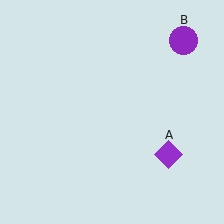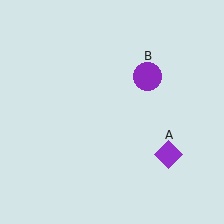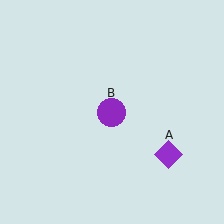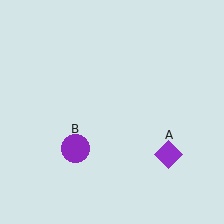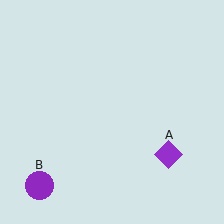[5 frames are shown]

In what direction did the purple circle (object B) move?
The purple circle (object B) moved down and to the left.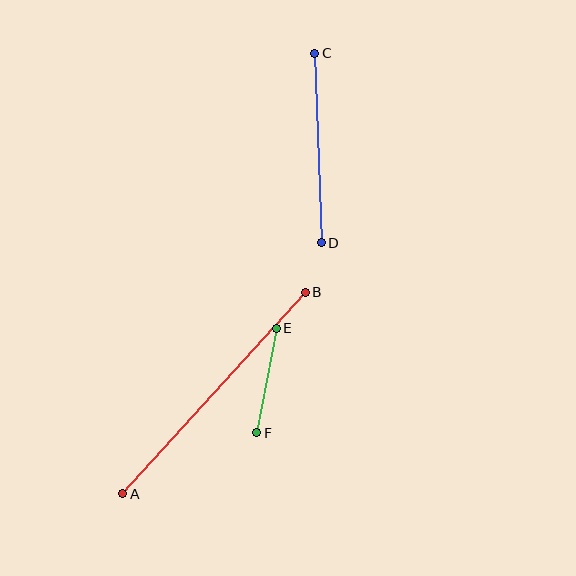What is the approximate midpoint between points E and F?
The midpoint is at approximately (267, 380) pixels.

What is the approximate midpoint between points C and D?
The midpoint is at approximately (318, 148) pixels.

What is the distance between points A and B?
The distance is approximately 272 pixels.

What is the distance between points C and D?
The distance is approximately 190 pixels.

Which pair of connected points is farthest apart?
Points A and B are farthest apart.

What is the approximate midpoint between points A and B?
The midpoint is at approximately (214, 393) pixels.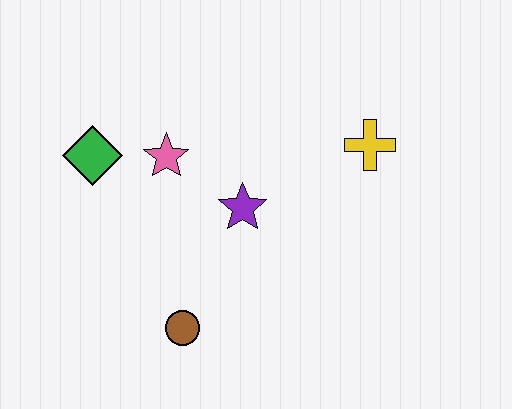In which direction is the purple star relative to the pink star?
The purple star is to the right of the pink star.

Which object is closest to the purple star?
The pink star is closest to the purple star.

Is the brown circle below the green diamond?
Yes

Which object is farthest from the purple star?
The green diamond is farthest from the purple star.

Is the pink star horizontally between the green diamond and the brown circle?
Yes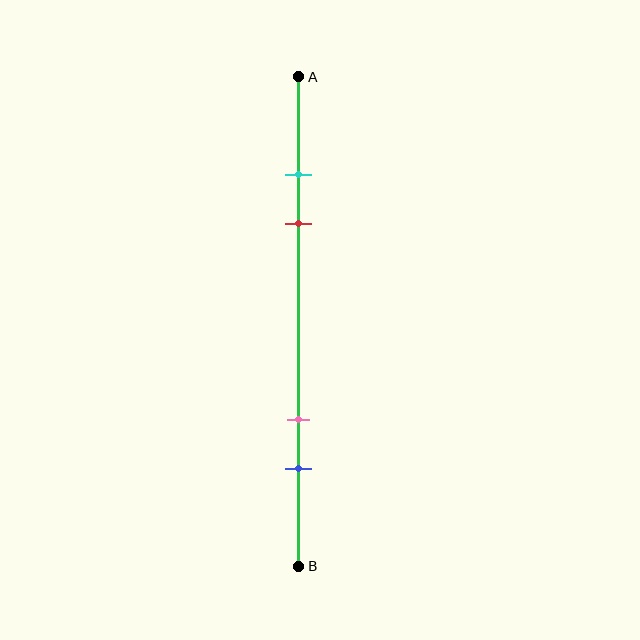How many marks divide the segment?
There are 4 marks dividing the segment.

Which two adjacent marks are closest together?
The cyan and red marks are the closest adjacent pair.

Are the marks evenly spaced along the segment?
No, the marks are not evenly spaced.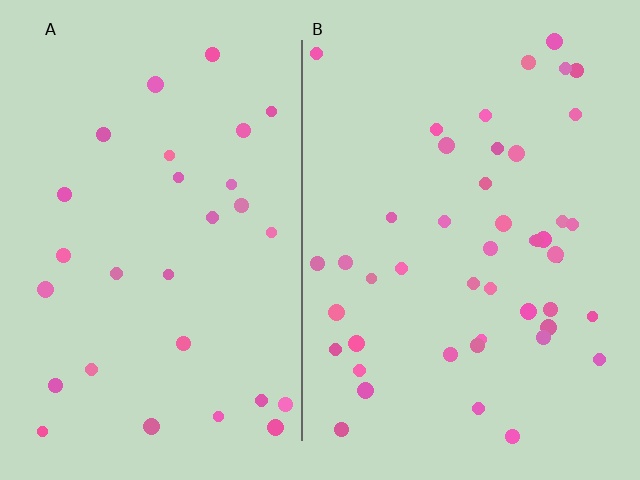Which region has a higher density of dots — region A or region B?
B (the right).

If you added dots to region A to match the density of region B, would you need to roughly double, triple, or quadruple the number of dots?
Approximately double.